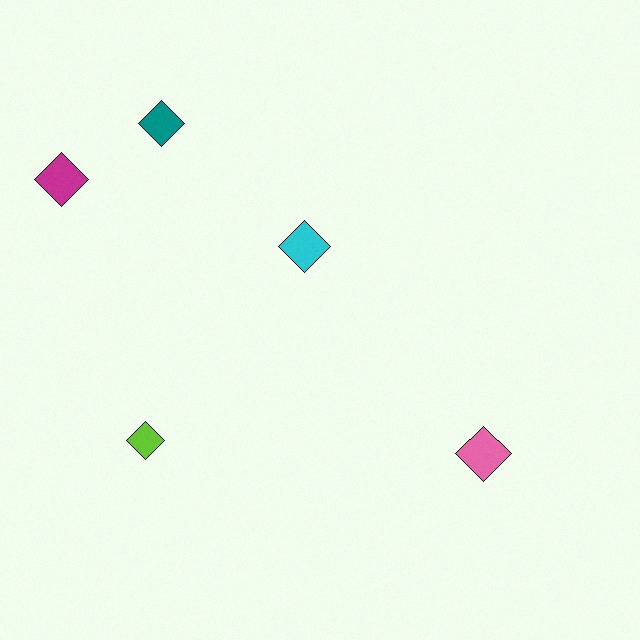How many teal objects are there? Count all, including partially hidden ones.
There is 1 teal object.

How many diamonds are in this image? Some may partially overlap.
There are 5 diamonds.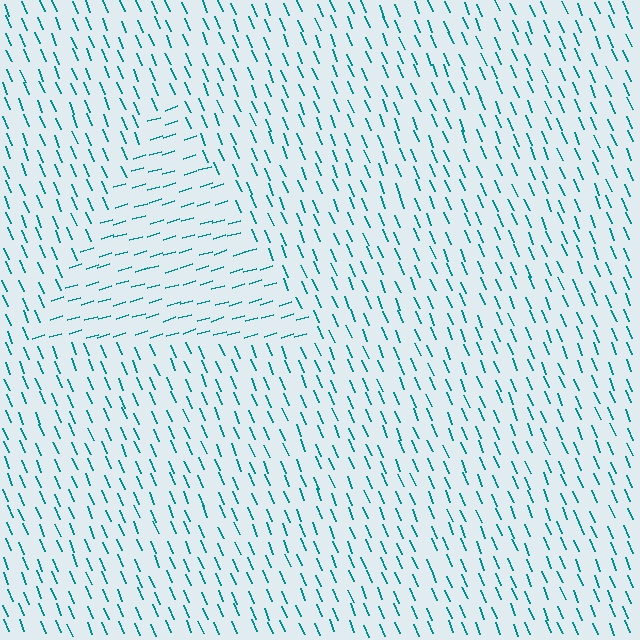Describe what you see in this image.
The image is filled with small teal line segments. A triangle region in the image has lines oriented differently from the surrounding lines, creating a visible texture boundary.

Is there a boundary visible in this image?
Yes, there is a texture boundary formed by a change in line orientation.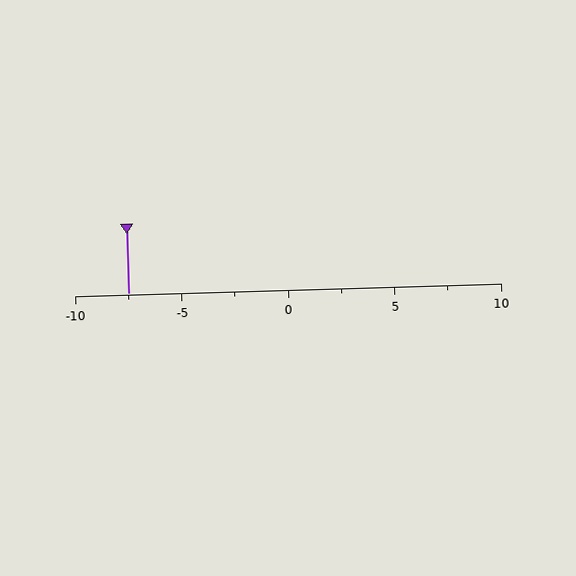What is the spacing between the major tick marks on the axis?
The major ticks are spaced 5 apart.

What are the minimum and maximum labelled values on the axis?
The axis runs from -10 to 10.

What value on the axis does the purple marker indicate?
The marker indicates approximately -7.5.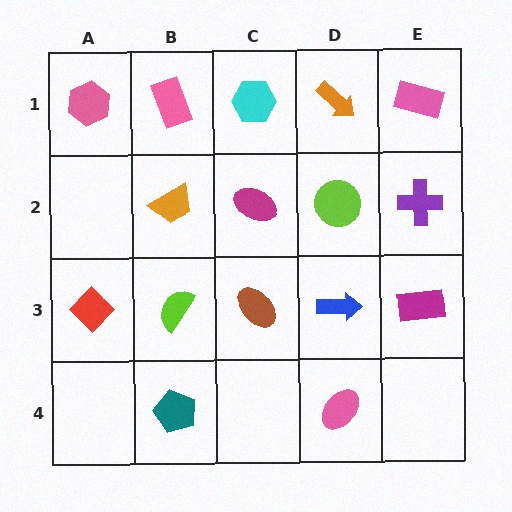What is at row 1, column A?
A pink hexagon.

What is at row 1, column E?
A pink rectangle.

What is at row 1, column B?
A pink rectangle.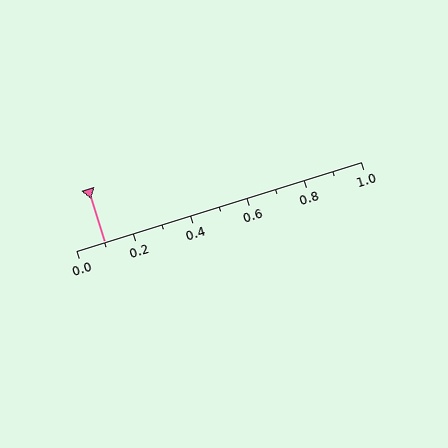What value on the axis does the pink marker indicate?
The marker indicates approximately 0.1.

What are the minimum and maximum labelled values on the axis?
The axis runs from 0.0 to 1.0.